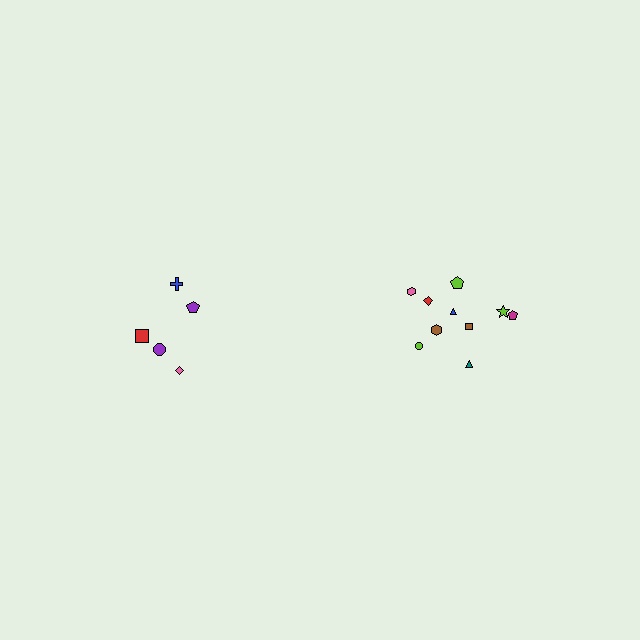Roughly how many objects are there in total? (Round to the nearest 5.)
Roughly 15 objects in total.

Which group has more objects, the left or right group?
The right group.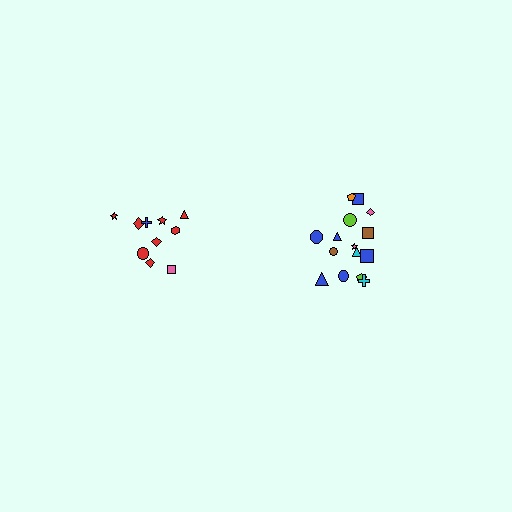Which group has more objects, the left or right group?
The right group.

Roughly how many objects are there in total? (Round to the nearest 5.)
Roughly 25 objects in total.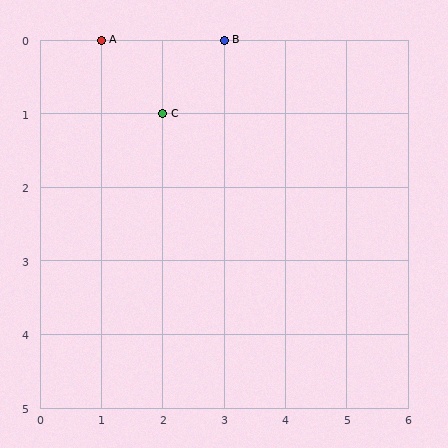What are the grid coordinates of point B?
Point B is at grid coordinates (3, 0).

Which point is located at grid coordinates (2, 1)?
Point C is at (2, 1).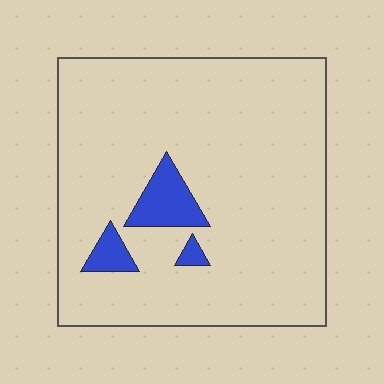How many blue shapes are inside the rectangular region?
3.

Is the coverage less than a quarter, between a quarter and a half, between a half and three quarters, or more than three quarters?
Less than a quarter.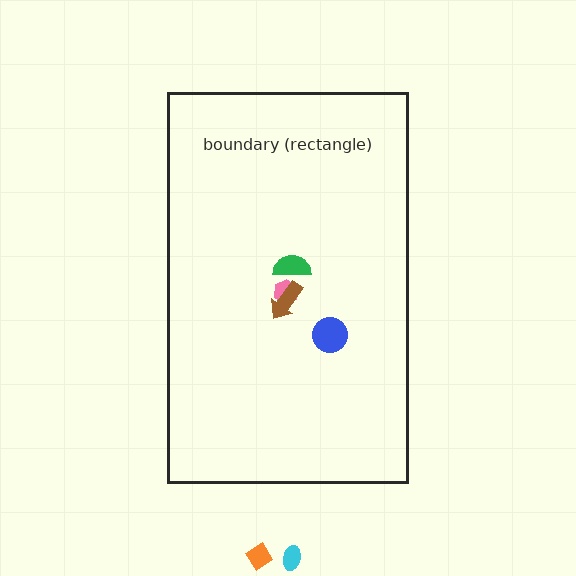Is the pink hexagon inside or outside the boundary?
Inside.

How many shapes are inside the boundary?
4 inside, 2 outside.